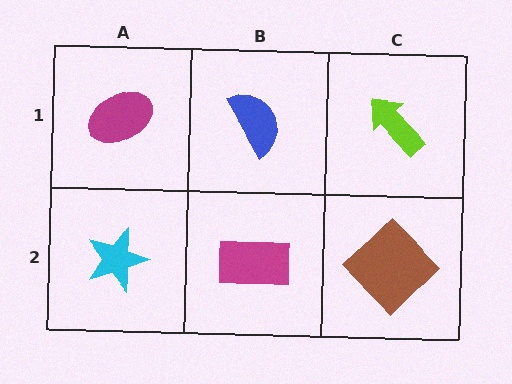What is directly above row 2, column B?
A blue semicircle.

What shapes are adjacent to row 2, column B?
A blue semicircle (row 1, column B), a cyan star (row 2, column A), a brown diamond (row 2, column C).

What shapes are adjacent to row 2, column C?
A lime arrow (row 1, column C), a magenta rectangle (row 2, column B).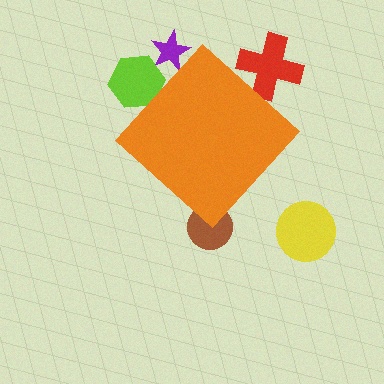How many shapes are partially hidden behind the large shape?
4 shapes are partially hidden.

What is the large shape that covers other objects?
An orange diamond.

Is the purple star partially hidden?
Yes, the purple star is partially hidden behind the orange diamond.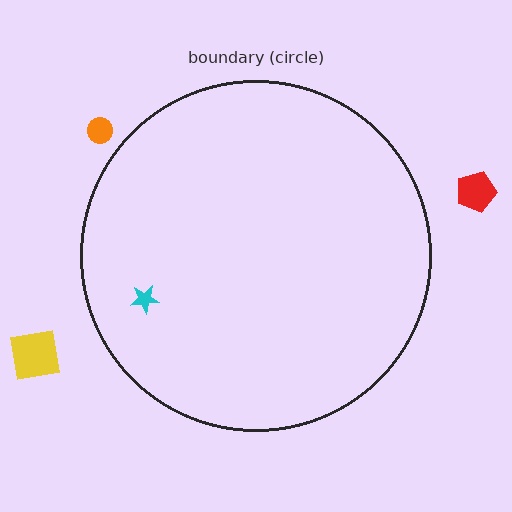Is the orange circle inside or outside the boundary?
Outside.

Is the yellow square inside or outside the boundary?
Outside.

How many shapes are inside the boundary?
1 inside, 3 outside.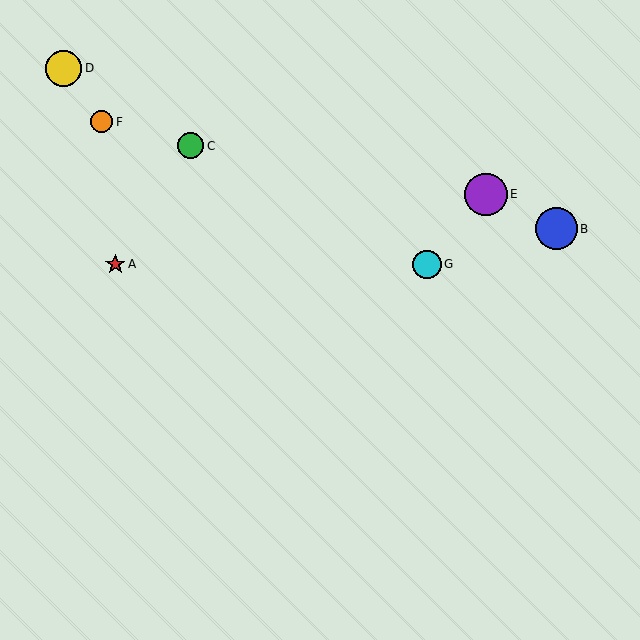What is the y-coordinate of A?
Object A is at y≈264.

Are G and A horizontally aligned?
Yes, both are at y≈264.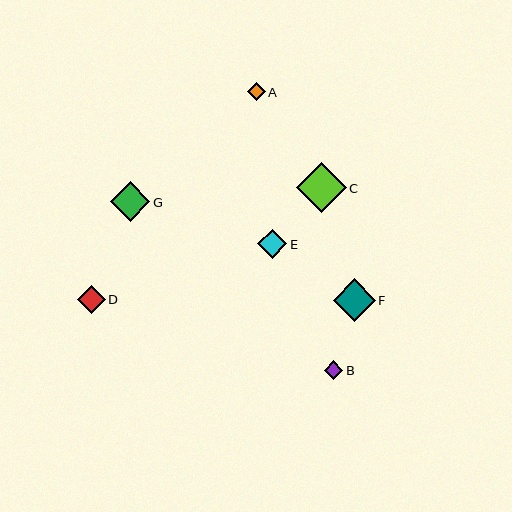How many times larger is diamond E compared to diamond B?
Diamond E is approximately 1.6 times the size of diamond B.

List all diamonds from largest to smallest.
From largest to smallest: C, F, G, E, D, B, A.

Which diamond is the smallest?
Diamond A is the smallest with a size of approximately 18 pixels.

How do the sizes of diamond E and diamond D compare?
Diamond E and diamond D are approximately the same size.